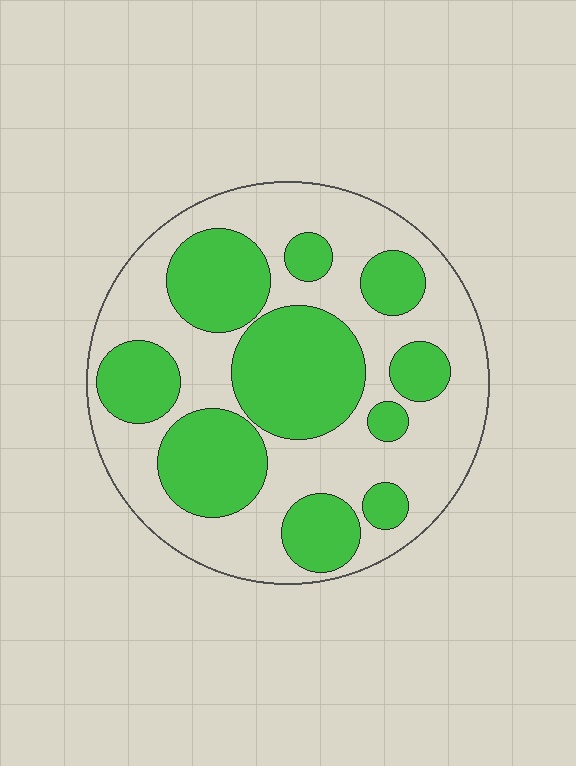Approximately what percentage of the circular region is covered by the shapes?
Approximately 45%.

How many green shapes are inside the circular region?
10.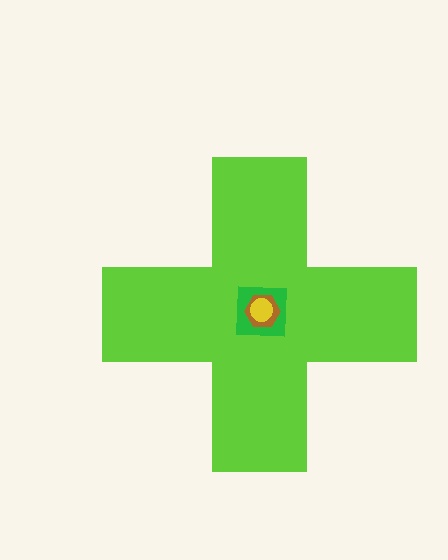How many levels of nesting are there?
4.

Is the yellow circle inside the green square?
Yes.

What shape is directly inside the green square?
The brown hexagon.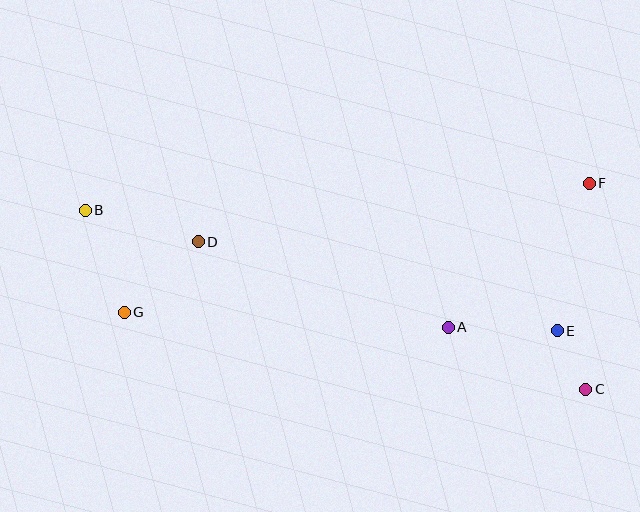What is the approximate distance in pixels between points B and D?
The distance between B and D is approximately 117 pixels.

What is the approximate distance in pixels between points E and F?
The distance between E and F is approximately 150 pixels.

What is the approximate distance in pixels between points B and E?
The distance between B and E is approximately 487 pixels.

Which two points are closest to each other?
Points C and E are closest to each other.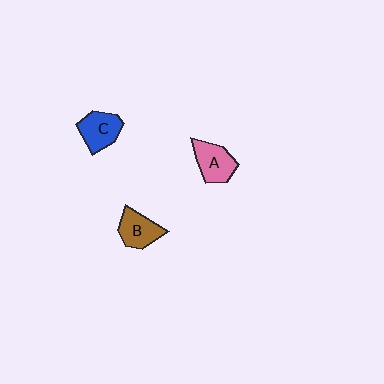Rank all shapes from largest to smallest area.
From largest to smallest: A (pink), C (blue), B (brown).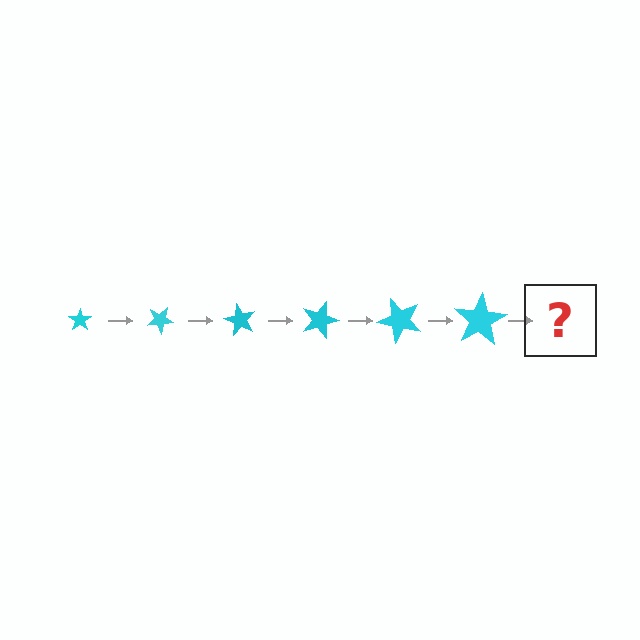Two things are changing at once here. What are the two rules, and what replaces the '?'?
The two rules are that the star grows larger each step and it rotates 30 degrees each step. The '?' should be a star, larger than the previous one and rotated 180 degrees from the start.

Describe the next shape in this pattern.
It should be a star, larger than the previous one and rotated 180 degrees from the start.